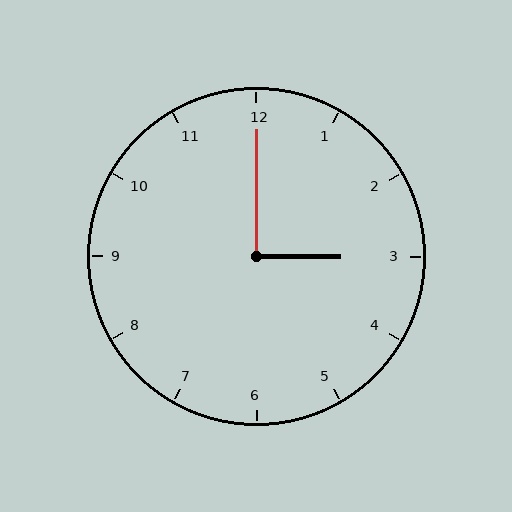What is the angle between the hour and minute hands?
Approximately 90 degrees.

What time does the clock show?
3:00.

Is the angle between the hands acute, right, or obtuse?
It is right.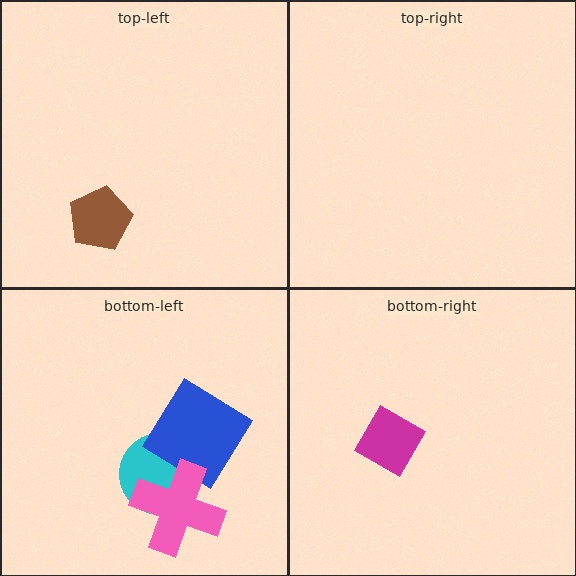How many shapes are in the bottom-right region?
1.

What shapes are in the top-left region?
The brown pentagon.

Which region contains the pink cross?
The bottom-left region.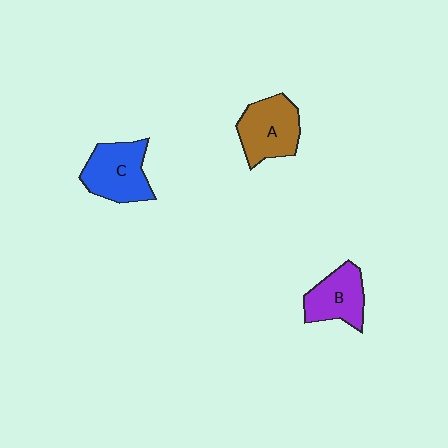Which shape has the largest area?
Shape C (blue).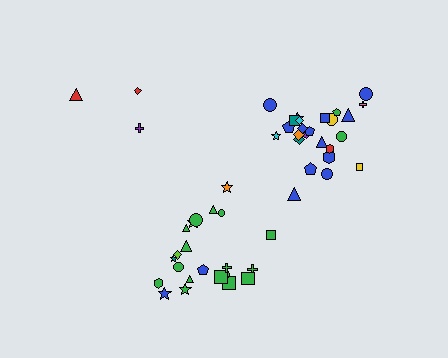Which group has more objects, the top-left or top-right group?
The top-right group.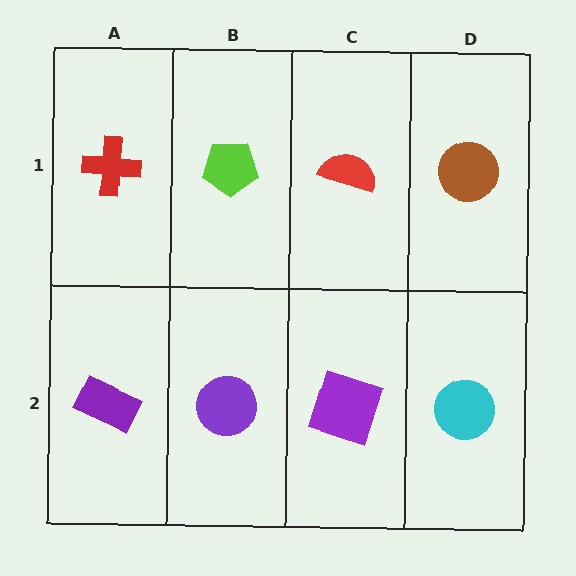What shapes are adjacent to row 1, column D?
A cyan circle (row 2, column D), a red semicircle (row 1, column C).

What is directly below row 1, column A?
A purple rectangle.